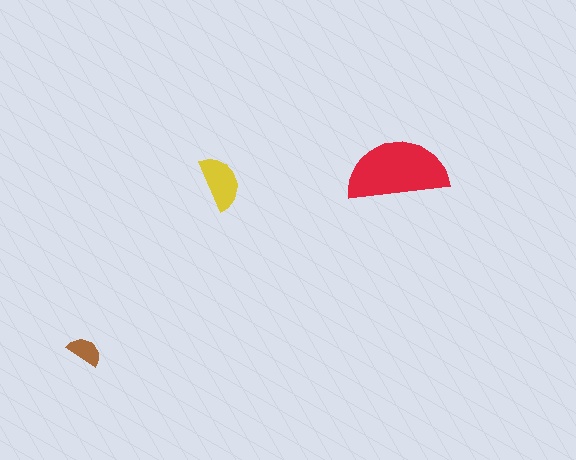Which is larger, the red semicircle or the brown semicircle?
The red one.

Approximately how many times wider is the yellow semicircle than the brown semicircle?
About 1.5 times wider.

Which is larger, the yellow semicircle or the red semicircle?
The red one.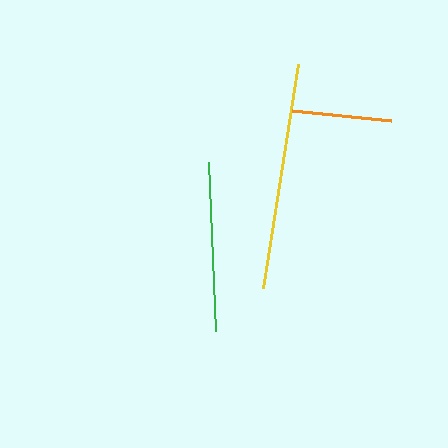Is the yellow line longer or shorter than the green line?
The yellow line is longer than the green line.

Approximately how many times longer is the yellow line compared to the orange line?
The yellow line is approximately 2.3 times the length of the orange line.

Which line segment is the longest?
The yellow line is the longest at approximately 227 pixels.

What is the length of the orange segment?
The orange segment is approximately 100 pixels long.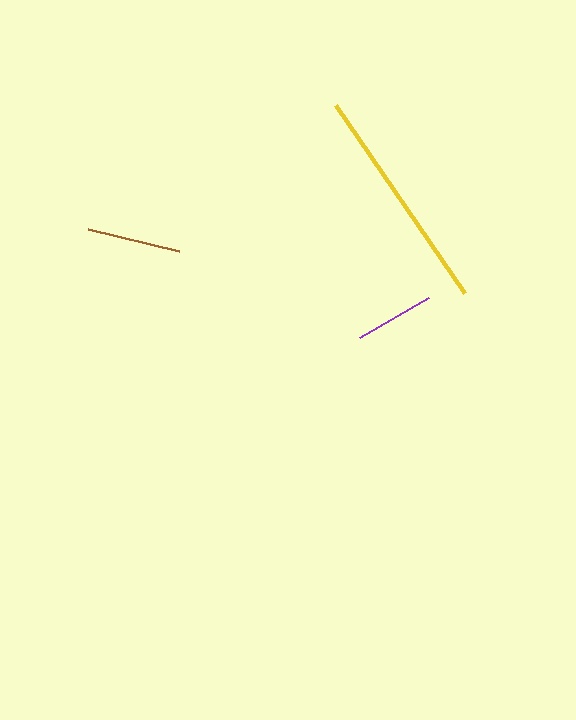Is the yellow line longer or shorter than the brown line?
The yellow line is longer than the brown line.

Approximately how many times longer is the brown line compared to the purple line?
The brown line is approximately 1.2 times the length of the purple line.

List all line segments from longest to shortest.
From longest to shortest: yellow, brown, purple.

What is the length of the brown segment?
The brown segment is approximately 93 pixels long.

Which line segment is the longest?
The yellow line is the longest at approximately 227 pixels.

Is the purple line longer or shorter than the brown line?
The brown line is longer than the purple line.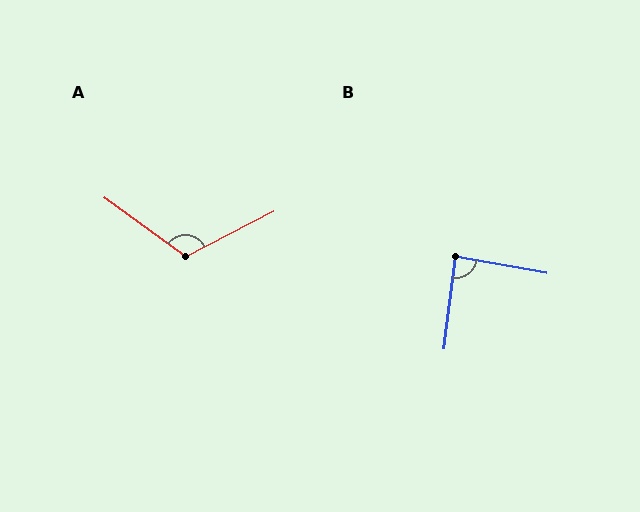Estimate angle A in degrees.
Approximately 117 degrees.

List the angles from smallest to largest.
B (87°), A (117°).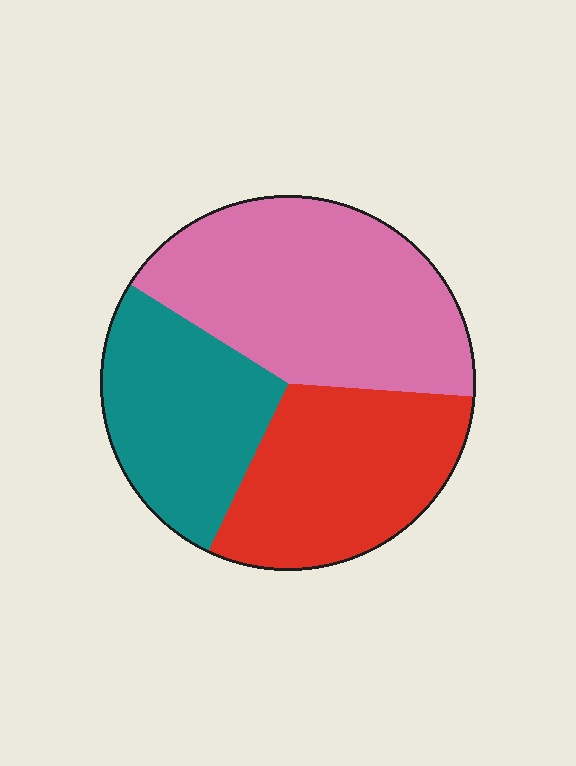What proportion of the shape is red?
Red takes up between a quarter and a half of the shape.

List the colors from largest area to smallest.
From largest to smallest: pink, red, teal.